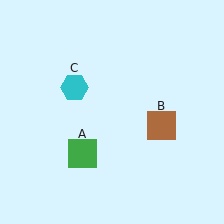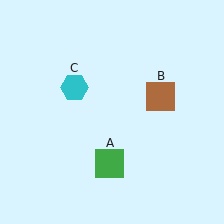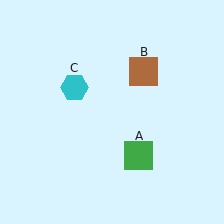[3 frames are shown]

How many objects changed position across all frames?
2 objects changed position: green square (object A), brown square (object B).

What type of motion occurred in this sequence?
The green square (object A), brown square (object B) rotated counterclockwise around the center of the scene.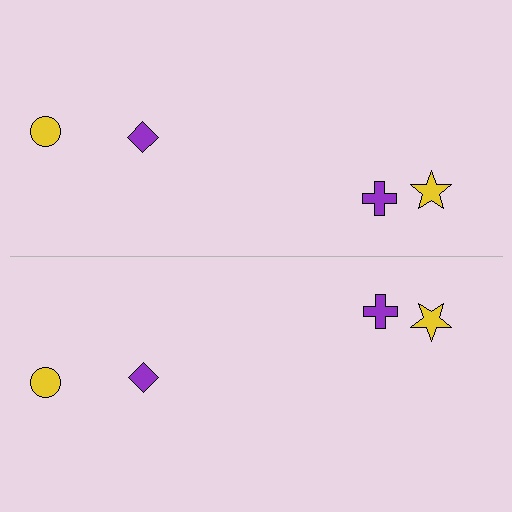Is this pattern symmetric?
Yes, this pattern has bilateral (reflection) symmetry.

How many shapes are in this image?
There are 8 shapes in this image.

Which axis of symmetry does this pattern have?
The pattern has a horizontal axis of symmetry running through the center of the image.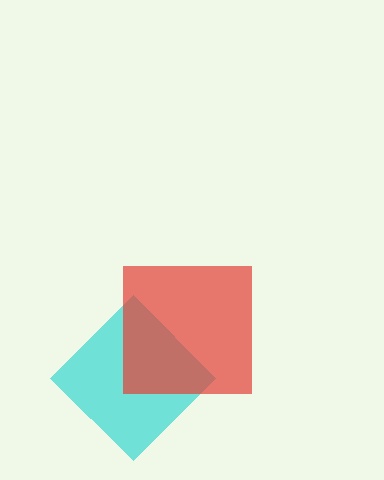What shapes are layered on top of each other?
The layered shapes are: a cyan diamond, a red square.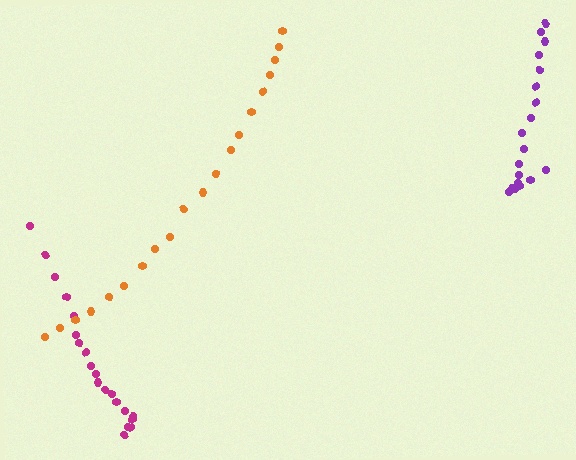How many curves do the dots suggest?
There are 3 distinct paths.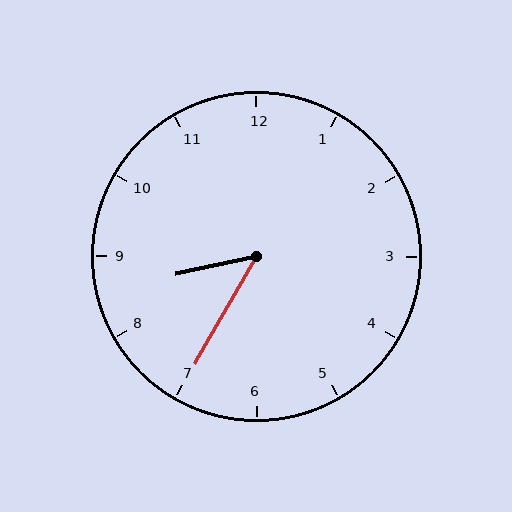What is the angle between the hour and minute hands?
Approximately 48 degrees.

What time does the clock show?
8:35.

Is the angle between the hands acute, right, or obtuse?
It is acute.